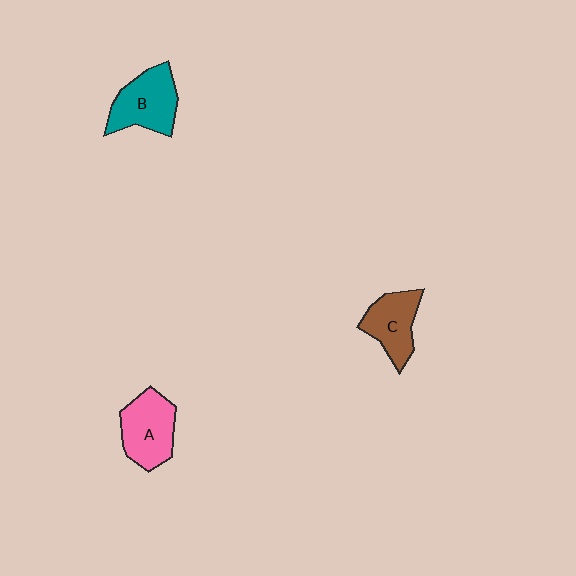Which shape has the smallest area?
Shape C (brown).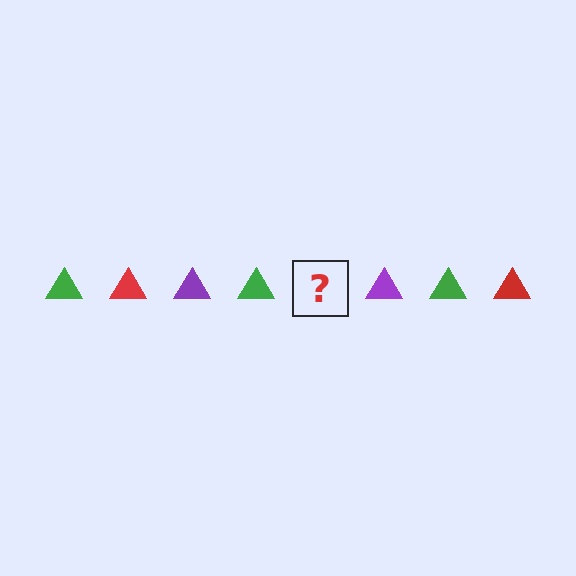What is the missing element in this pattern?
The missing element is a red triangle.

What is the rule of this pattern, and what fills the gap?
The rule is that the pattern cycles through green, red, purple triangles. The gap should be filled with a red triangle.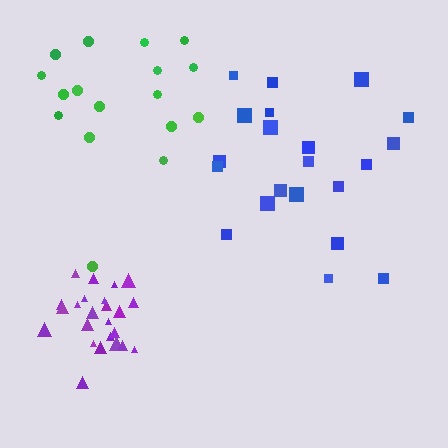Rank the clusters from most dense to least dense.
purple, green, blue.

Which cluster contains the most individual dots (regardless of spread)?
Purple (24).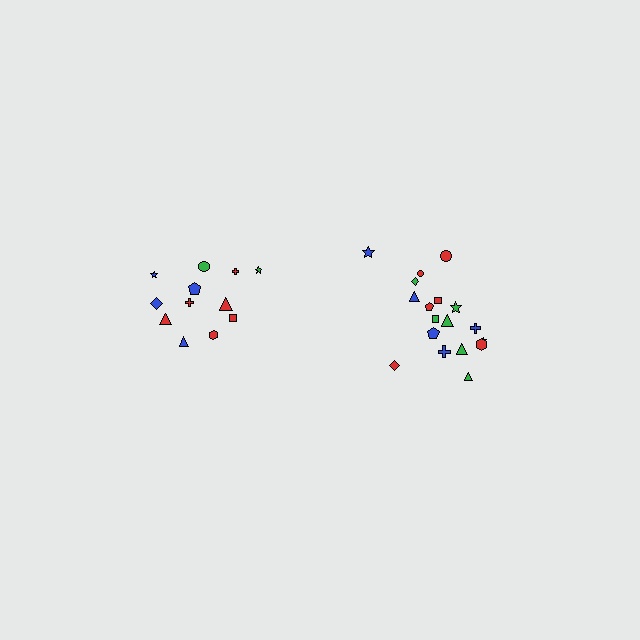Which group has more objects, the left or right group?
The right group.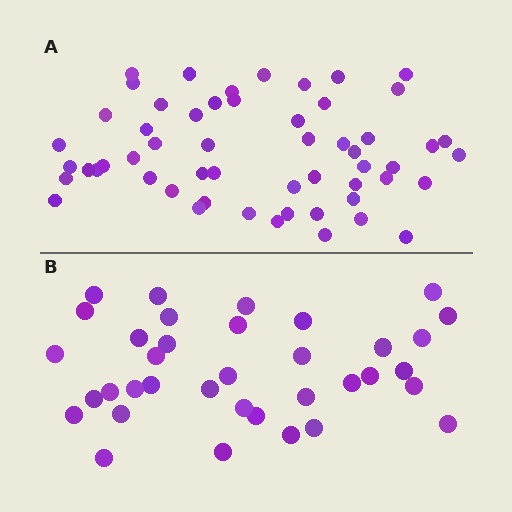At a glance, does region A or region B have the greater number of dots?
Region A (the top region) has more dots.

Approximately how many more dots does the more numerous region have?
Region A has approximately 20 more dots than region B.